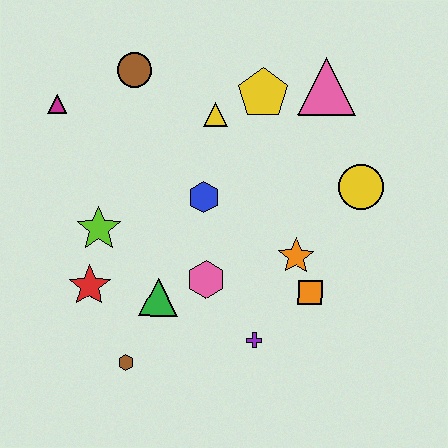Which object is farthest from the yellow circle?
The magenta triangle is farthest from the yellow circle.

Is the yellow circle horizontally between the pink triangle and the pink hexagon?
No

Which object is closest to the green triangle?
The pink hexagon is closest to the green triangle.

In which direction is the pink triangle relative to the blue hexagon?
The pink triangle is to the right of the blue hexagon.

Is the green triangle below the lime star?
Yes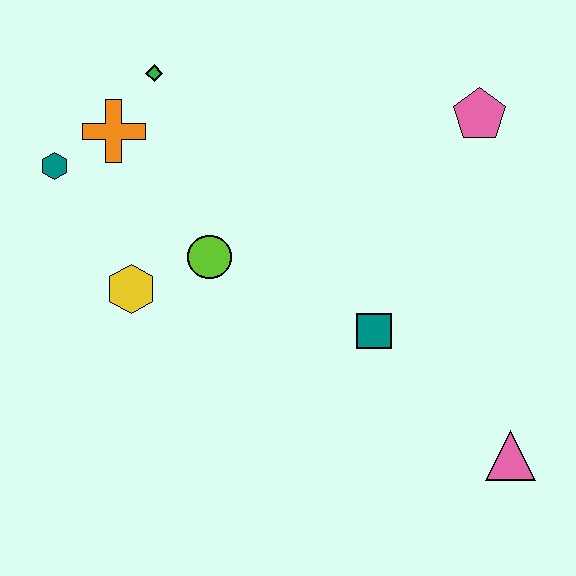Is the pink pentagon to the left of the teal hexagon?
No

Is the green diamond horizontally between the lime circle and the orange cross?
Yes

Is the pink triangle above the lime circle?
No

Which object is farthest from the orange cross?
The pink triangle is farthest from the orange cross.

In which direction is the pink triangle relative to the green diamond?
The pink triangle is below the green diamond.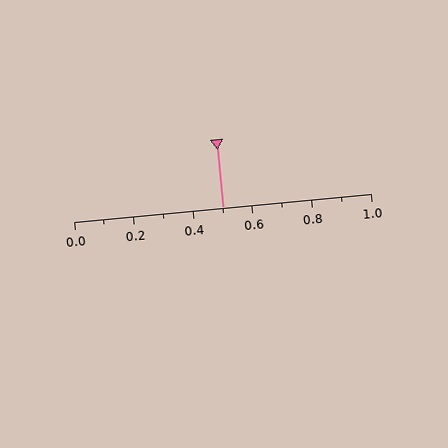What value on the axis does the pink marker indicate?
The marker indicates approximately 0.5.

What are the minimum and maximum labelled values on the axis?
The axis runs from 0.0 to 1.0.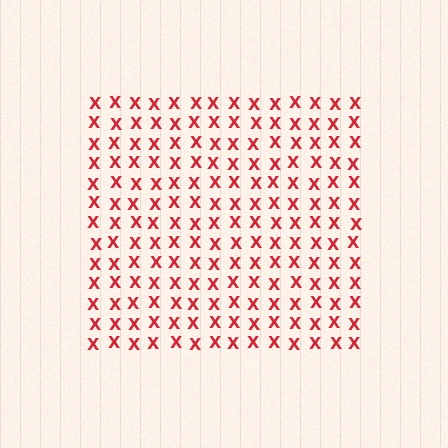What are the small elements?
The small elements are letter X's.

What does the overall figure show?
The overall figure shows a square.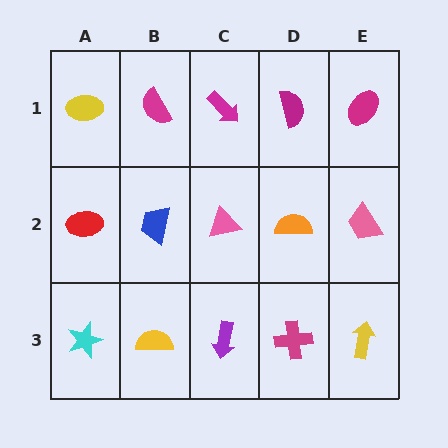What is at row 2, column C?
A pink triangle.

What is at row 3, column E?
A yellow arrow.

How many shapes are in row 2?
5 shapes.